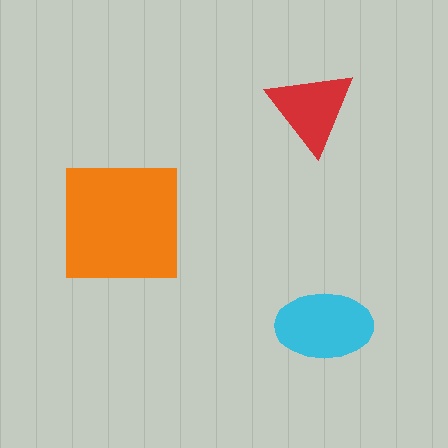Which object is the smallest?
The red triangle.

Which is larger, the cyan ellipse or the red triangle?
The cyan ellipse.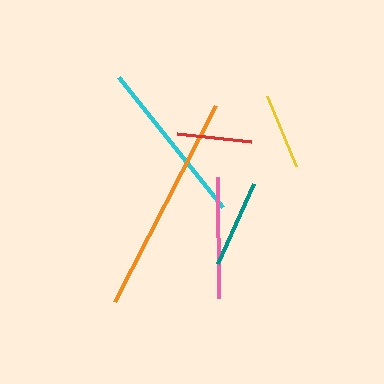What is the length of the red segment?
The red segment is approximately 74 pixels long.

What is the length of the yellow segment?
The yellow segment is approximately 76 pixels long.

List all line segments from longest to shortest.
From longest to shortest: orange, cyan, pink, teal, yellow, red.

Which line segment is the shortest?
The red line is the shortest at approximately 74 pixels.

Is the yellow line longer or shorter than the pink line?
The pink line is longer than the yellow line.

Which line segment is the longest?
The orange line is the longest at approximately 221 pixels.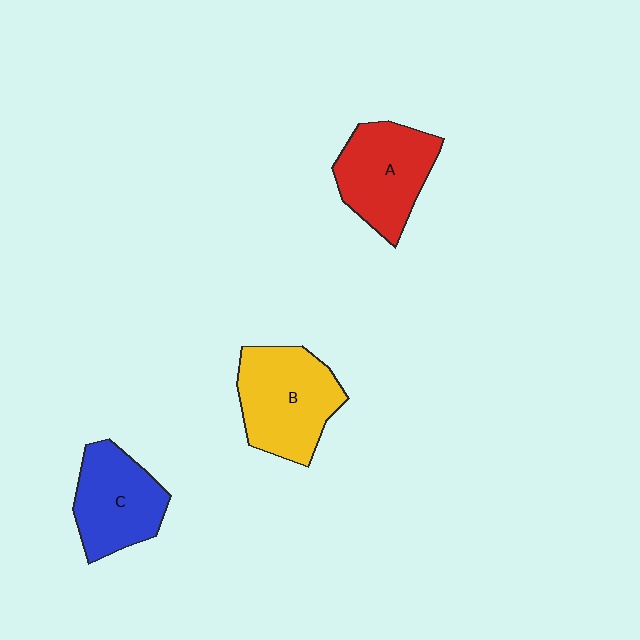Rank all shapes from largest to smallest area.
From largest to smallest: B (yellow), A (red), C (blue).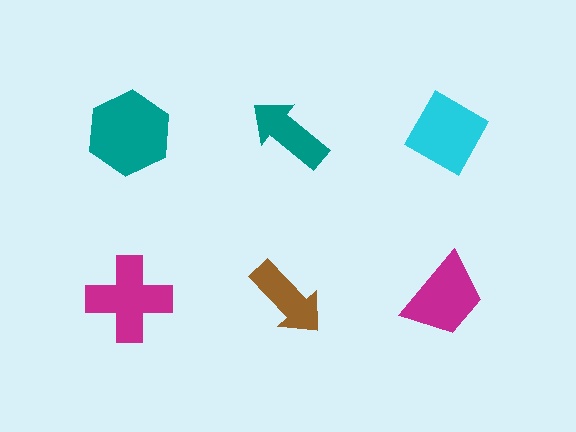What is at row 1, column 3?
A cyan diamond.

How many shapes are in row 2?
3 shapes.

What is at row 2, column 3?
A magenta trapezoid.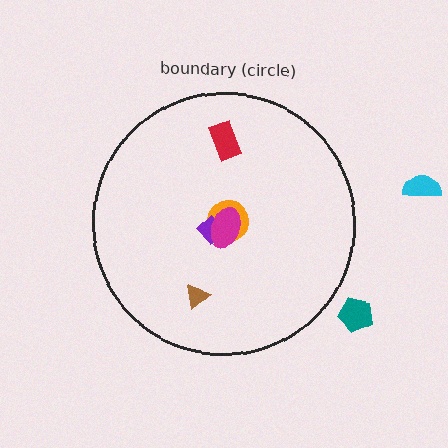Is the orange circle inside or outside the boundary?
Inside.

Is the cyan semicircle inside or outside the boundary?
Outside.